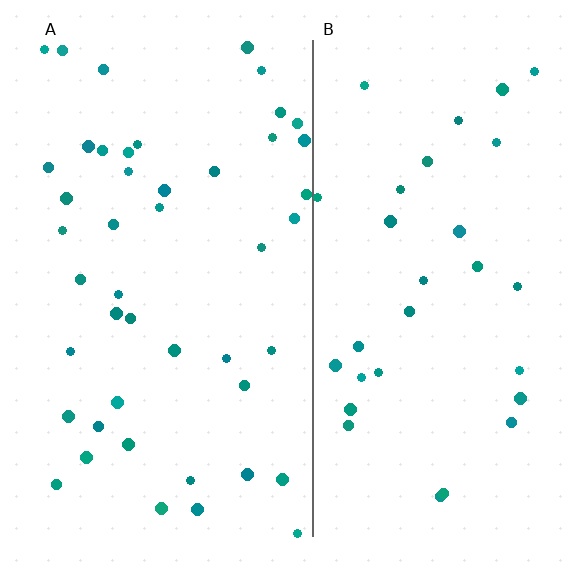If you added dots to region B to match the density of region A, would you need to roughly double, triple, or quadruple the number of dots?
Approximately double.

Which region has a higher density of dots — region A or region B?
A (the left).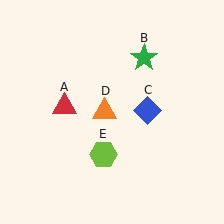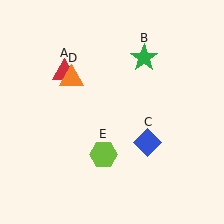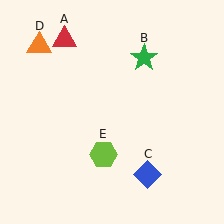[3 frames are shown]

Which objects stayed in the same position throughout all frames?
Green star (object B) and lime hexagon (object E) remained stationary.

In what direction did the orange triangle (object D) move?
The orange triangle (object D) moved up and to the left.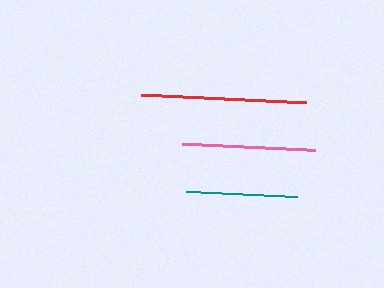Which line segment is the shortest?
The teal line is the shortest at approximately 110 pixels.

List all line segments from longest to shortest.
From longest to shortest: red, pink, teal.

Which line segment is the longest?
The red line is the longest at approximately 164 pixels.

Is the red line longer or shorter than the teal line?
The red line is longer than the teal line.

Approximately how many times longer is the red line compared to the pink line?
The red line is approximately 1.2 times the length of the pink line.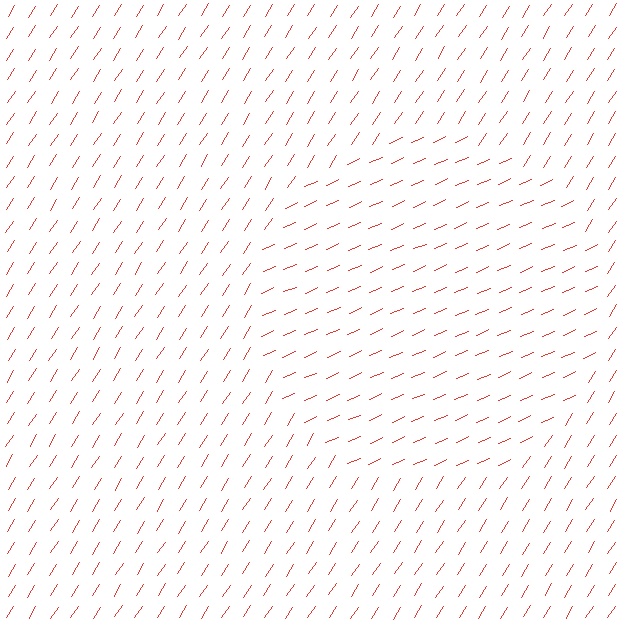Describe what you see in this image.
The image is filled with small red line segments. A circle region in the image has lines oriented differently from the surrounding lines, creating a visible texture boundary.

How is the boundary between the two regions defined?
The boundary is defined purely by a change in line orientation (approximately 34 degrees difference). All lines are the same color and thickness.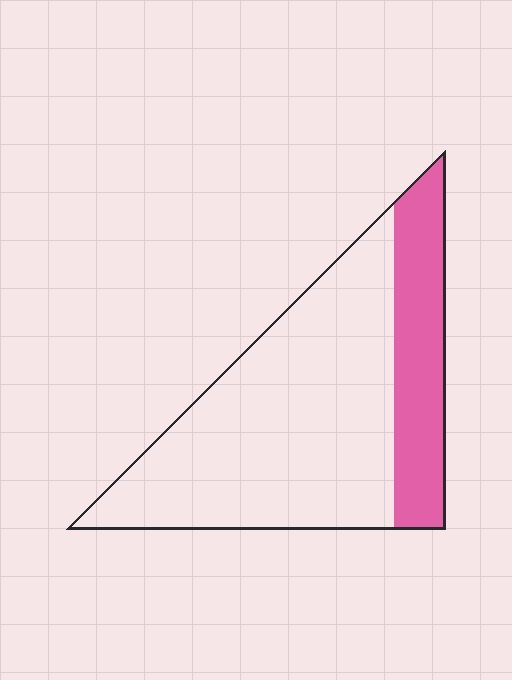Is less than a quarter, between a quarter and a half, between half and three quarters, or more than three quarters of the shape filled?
Between a quarter and a half.